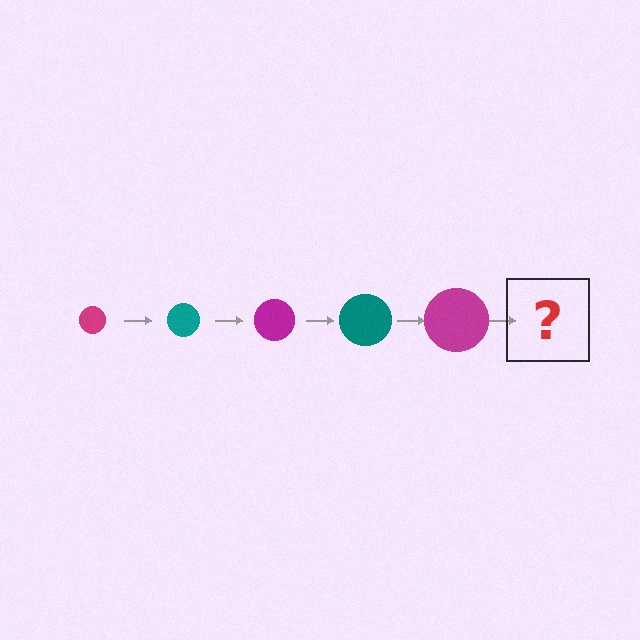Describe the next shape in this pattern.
It should be a teal circle, larger than the previous one.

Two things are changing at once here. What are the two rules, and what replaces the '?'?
The two rules are that the circle grows larger each step and the color cycles through magenta and teal. The '?' should be a teal circle, larger than the previous one.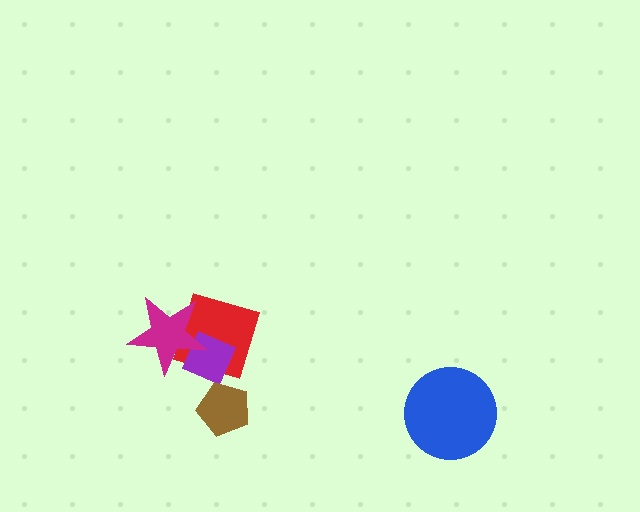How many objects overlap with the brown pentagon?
0 objects overlap with the brown pentagon.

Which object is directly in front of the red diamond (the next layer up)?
The purple diamond is directly in front of the red diamond.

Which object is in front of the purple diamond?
The magenta star is in front of the purple diamond.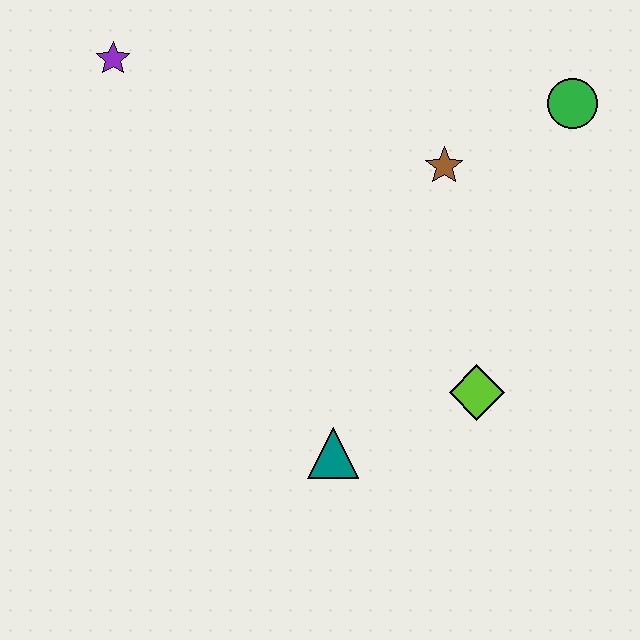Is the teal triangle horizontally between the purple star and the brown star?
Yes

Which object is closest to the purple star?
The brown star is closest to the purple star.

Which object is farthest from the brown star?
The purple star is farthest from the brown star.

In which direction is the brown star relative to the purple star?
The brown star is to the right of the purple star.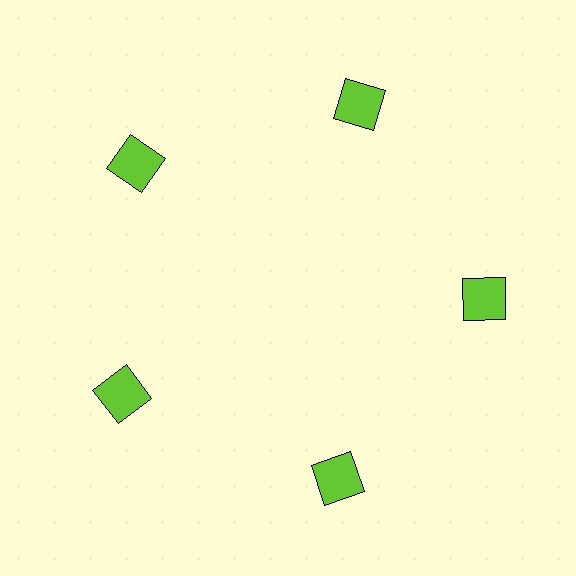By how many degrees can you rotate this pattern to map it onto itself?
The pattern maps onto itself every 72 degrees of rotation.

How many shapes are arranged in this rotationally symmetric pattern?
There are 5 shapes, arranged in 5 groups of 1.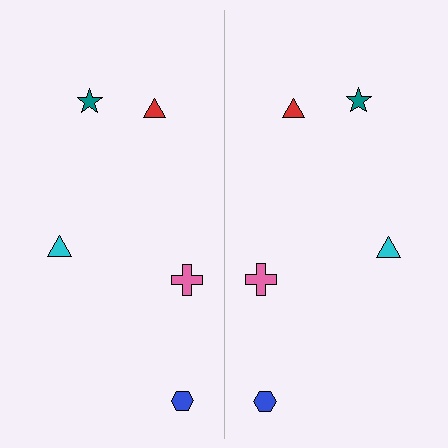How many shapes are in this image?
There are 10 shapes in this image.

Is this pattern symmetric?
Yes, this pattern has bilateral (reflection) symmetry.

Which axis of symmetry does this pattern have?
The pattern has a vertical axis of symmetry running through the center of the image.